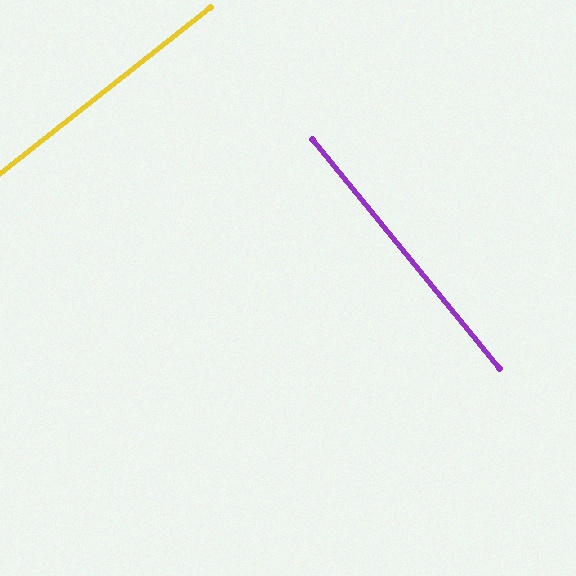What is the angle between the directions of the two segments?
Approximately 89 degrees.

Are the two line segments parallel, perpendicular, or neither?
Perpendicular — they meet at approximately 89°.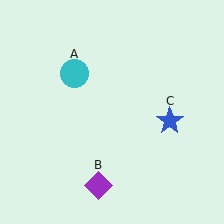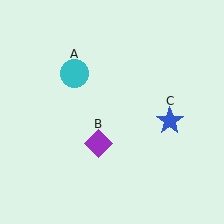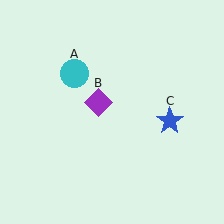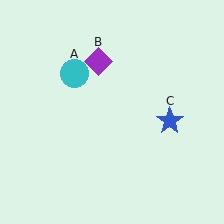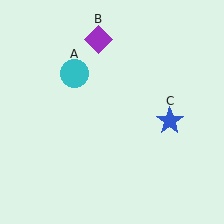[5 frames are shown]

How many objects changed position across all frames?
1 object changed position: purple diamond (object B).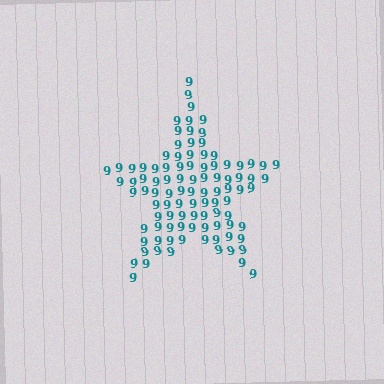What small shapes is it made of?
It is made of small digit 9's.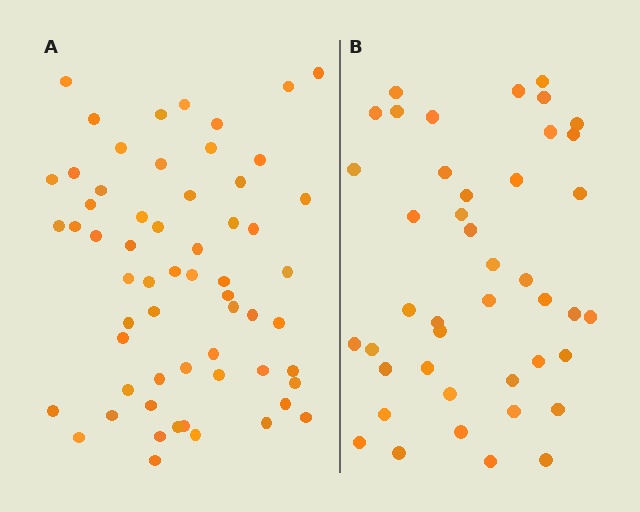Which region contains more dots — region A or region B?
Region A (the left region) has more dots.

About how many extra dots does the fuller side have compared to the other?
Region A has approximately 15 more dots than region B.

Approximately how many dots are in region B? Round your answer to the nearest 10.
About 40 dots. (The exact count is 43, which rounds to 40.)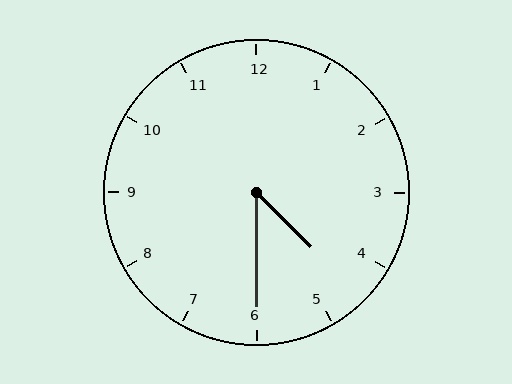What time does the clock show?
4:30.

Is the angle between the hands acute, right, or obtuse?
It is acute.